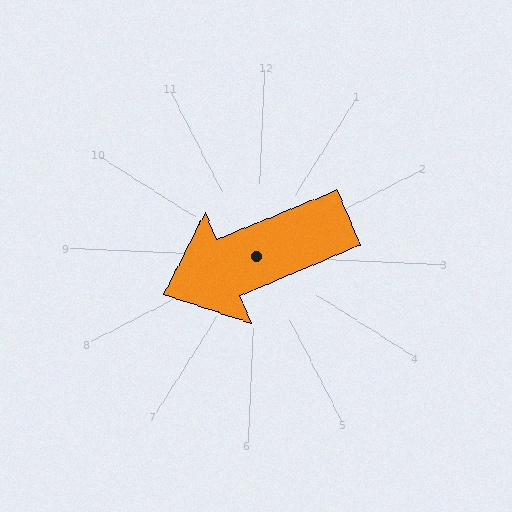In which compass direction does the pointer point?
Southwest.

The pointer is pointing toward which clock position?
Roughly 8 o'clock.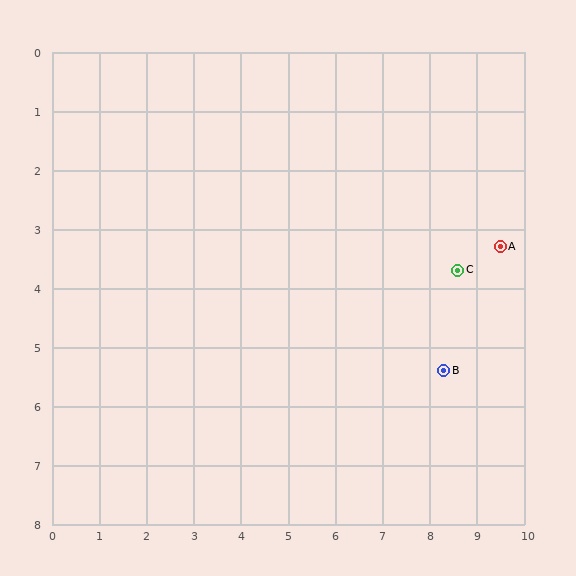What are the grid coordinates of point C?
Point C is at approximately (8.6, 3.7).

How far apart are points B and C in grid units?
Points B and C are about 1.7 grid units apart.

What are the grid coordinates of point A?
Point A is at approximately (9.5, 3.3).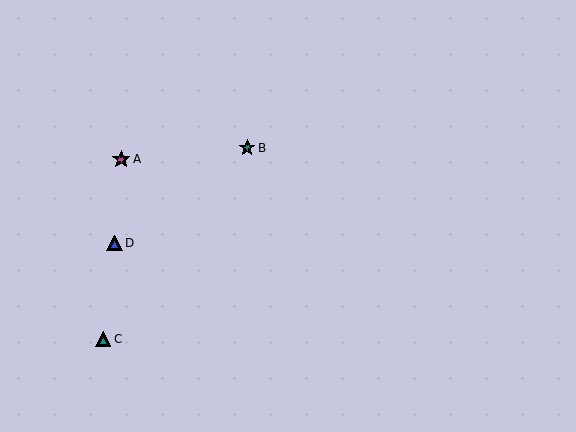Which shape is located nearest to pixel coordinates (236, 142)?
The teal star (labeled B) at (247, 148) is nearest to that location.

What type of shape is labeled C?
Shape C is a teal triangle.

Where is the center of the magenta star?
The center of the magenta star is at (121, 159).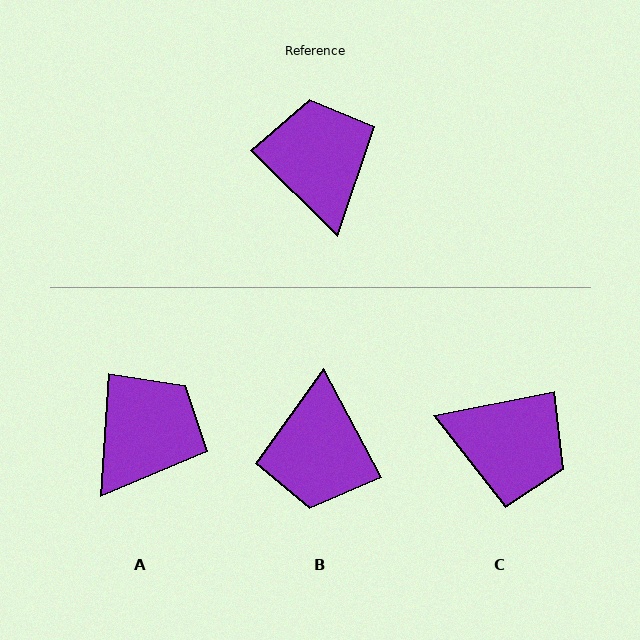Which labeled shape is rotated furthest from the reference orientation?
B, about 163 degrees away.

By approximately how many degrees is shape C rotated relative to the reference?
Approximately 124 degrees clockwise.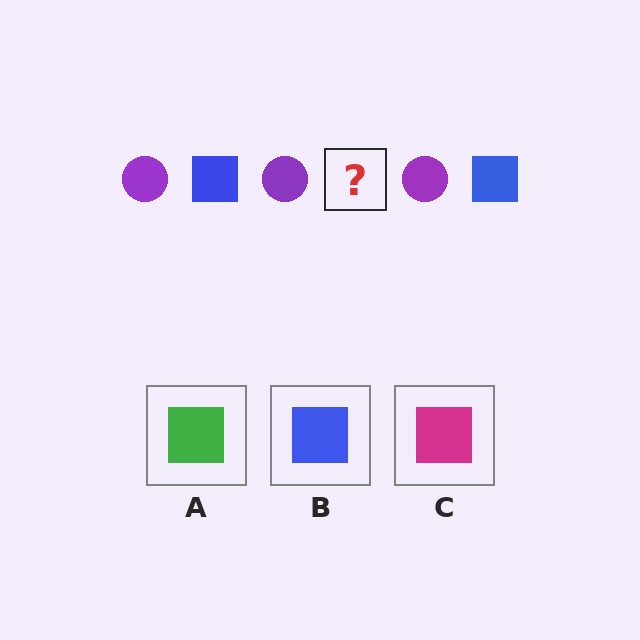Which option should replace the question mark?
Option B.